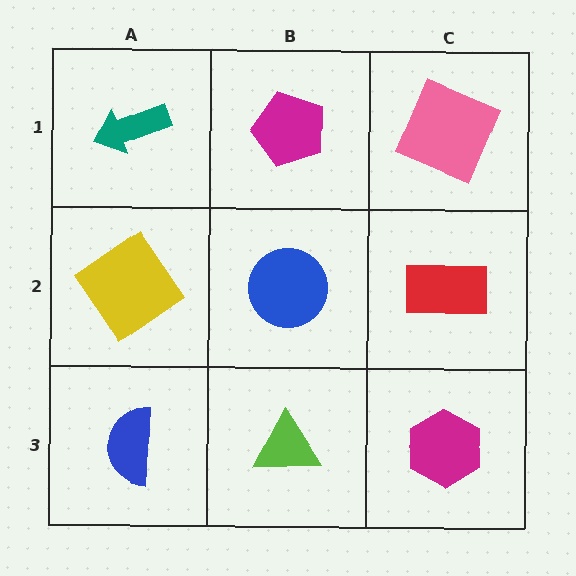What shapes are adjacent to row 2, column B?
A magenta pentagon (row 1, column B), a lime triangle (row 3, column B), a yellow diamond (row 2, column A), a red rectangle (row 2, column C).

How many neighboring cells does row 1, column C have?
2.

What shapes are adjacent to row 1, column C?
A red rectangle (row 2, column C), a magenta pentagon (row 1, column B).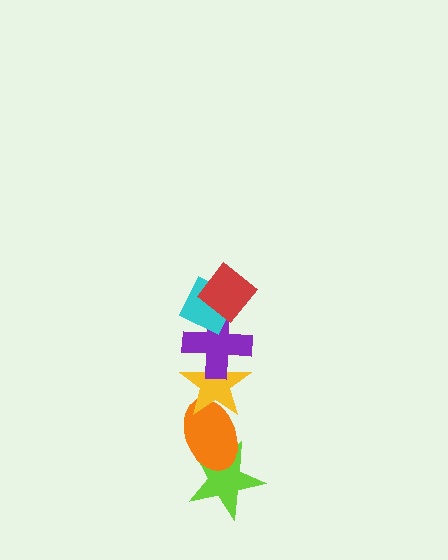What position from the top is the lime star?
The lime star is 6th from the top.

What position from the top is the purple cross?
The purple cross is 3rd from the top.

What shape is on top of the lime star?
The orange ellipse is on top of the lime star.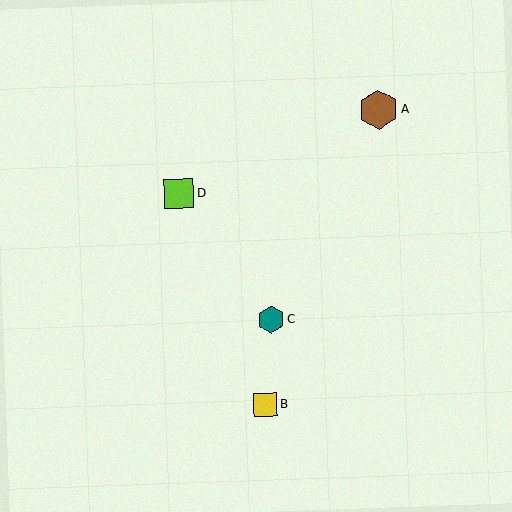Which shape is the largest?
The brown hexagon (labeled A) is the largest.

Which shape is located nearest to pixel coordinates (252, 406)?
The yellow square (labeled B) at (265, 405) is nearest to that location.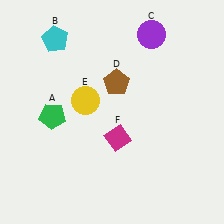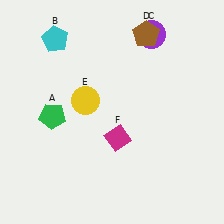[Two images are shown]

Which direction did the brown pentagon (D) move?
The brown pentagon (D) moved up.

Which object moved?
The brown pentagon (D) moved up.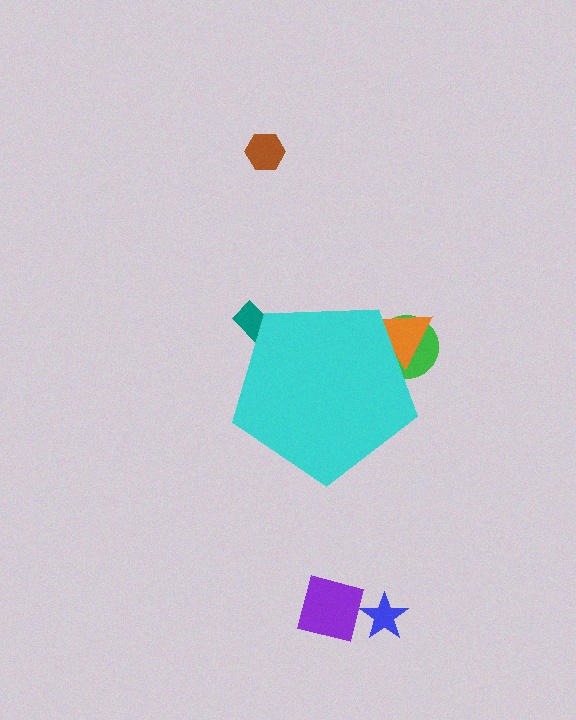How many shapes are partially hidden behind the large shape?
3 shapes are partially hidden.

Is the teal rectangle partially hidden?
Yes, the teal rectangle is partially hidden behind the cyan pentagon.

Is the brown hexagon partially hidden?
No, the brown hexagon is fully visible.